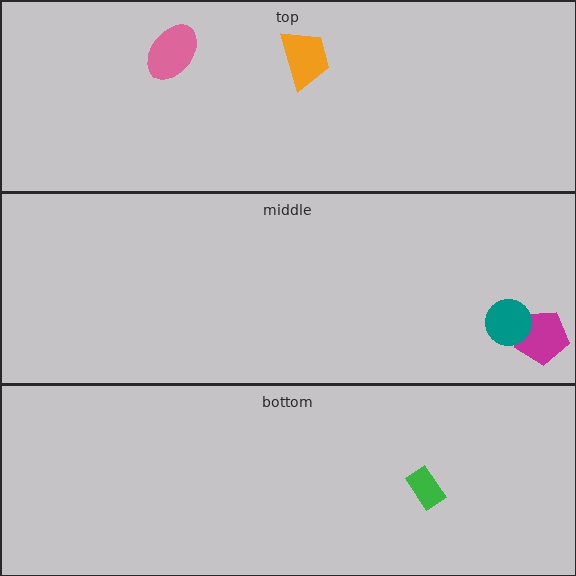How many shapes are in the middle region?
2.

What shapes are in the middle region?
The magenta pentagon, the teal circle.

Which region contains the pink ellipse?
The top region.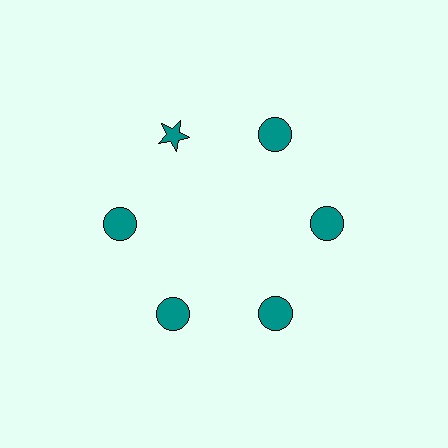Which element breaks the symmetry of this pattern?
The teal star at roughly the 11 o'clock position breaks the symmetry. All other shapes are teal circles.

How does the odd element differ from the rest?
It has a different shape: star instead of circle.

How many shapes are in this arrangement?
There are 6 shapes arranged in a ring pattern.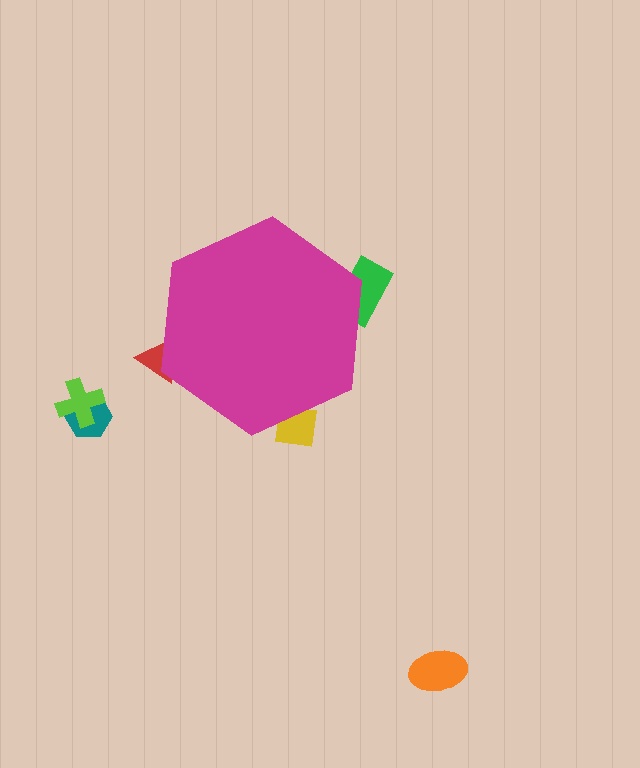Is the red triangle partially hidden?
Yes, the red triangle is partially hidden behind the magenta hexagon.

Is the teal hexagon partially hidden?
No, the teal hexagon is fully visible.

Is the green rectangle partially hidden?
Yes, the green rectangle is partially hidden behind the magenta hexagon.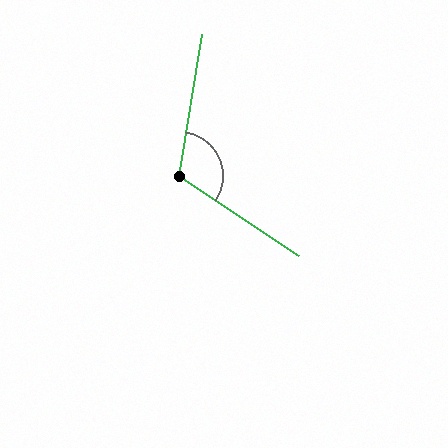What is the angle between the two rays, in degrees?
Approximately 114 degrees.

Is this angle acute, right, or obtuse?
It is obtuse.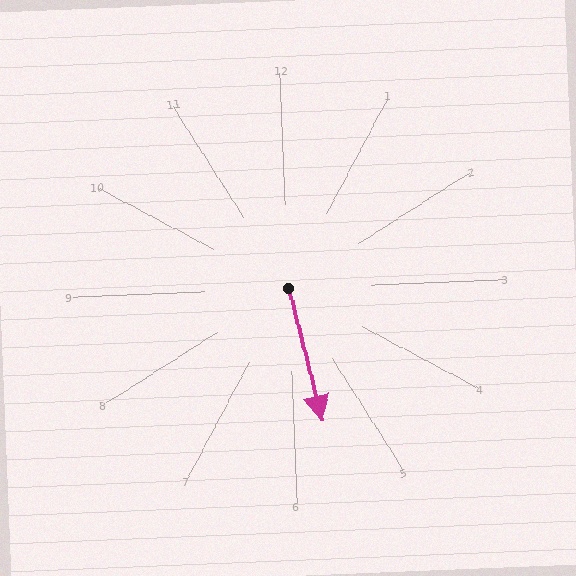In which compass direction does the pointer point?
South.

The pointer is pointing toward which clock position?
Roughly 6 o'clock.